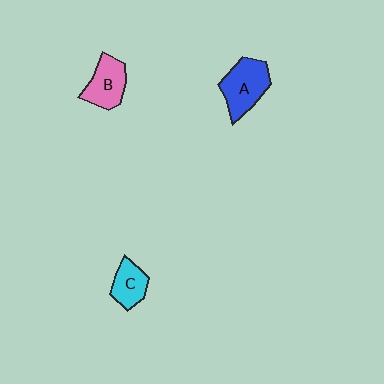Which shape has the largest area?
Shape A (blue).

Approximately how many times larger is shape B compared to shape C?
Approximately 1.3 times.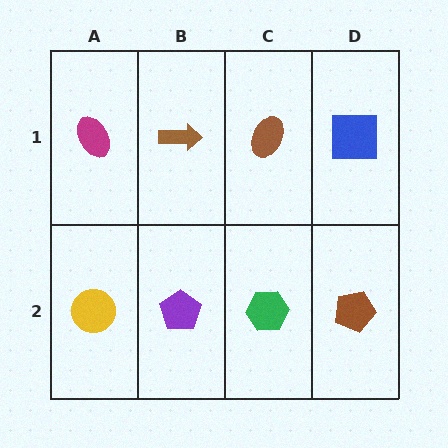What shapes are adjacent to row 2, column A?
A magenta ellipse (row 1, column A), a purple pentagon (row 2, column B).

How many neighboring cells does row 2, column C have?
3.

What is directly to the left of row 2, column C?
A purple pentagon.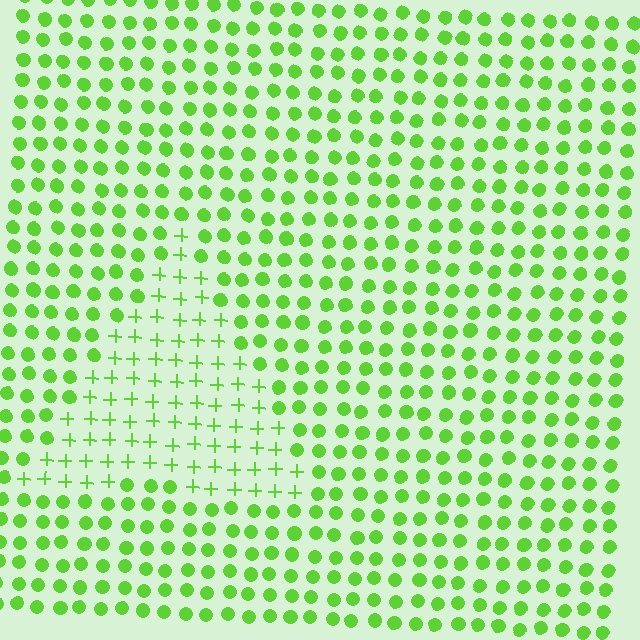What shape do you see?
I see a triangle.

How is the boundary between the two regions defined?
The boundary is defined by a change in element shape: plus signs inside vs. circles outside. All elements share the same color and spacing.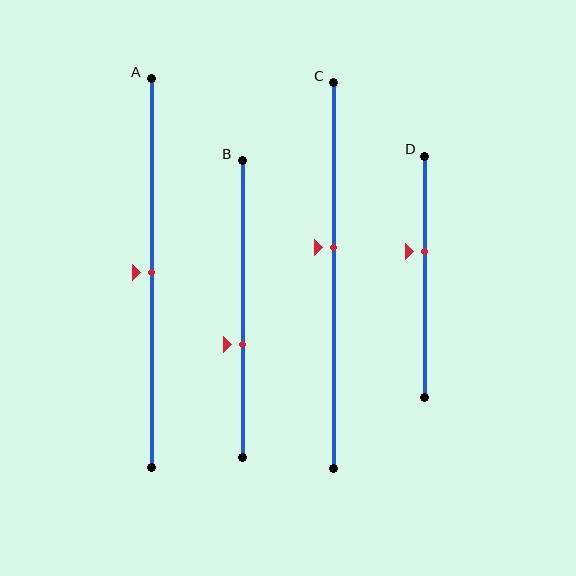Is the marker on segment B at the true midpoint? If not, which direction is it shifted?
No, the marker on segment B is shifted downward by about 12% of the segment length.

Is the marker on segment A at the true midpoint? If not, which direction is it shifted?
Yes, the marker on segment A is at the true midpoint.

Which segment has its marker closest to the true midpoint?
Segment A has its marker closest to the true midpoint.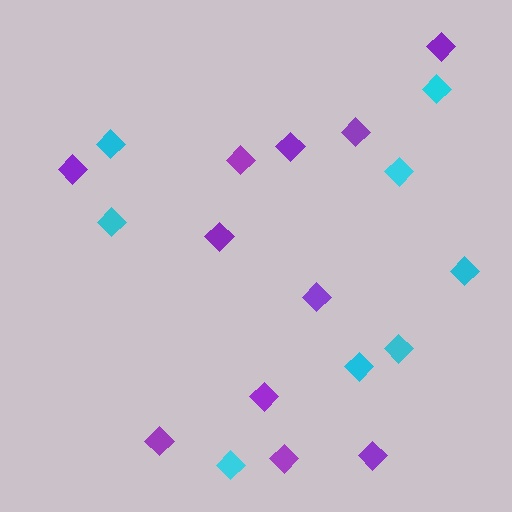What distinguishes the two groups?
There are 2 groups: one group of cyan diamonds (8) and one group of purple diamonds (11).